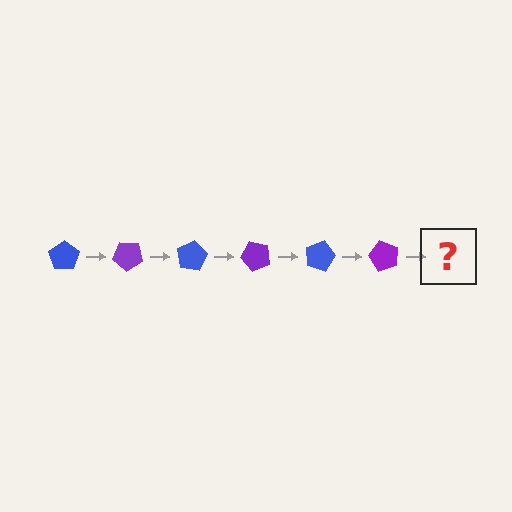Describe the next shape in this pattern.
It should be a blue pentagon, rotated 240 degrees from the start.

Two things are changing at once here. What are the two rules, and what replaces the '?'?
The two rules are that it rotates 40 degrees each step and the color cycles through blue and purple. The '?' should be a blue pentagon, rotated 240 degrees from the start.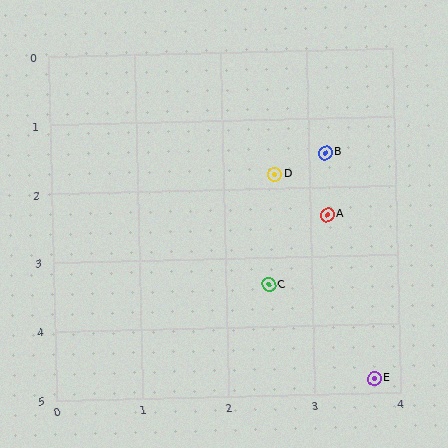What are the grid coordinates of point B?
Point B is at approximately (3.2, 1.5).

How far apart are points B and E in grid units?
Points B and E are about 3.3 grid units apart.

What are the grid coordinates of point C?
Point C is at approximately (2.5, 3.4).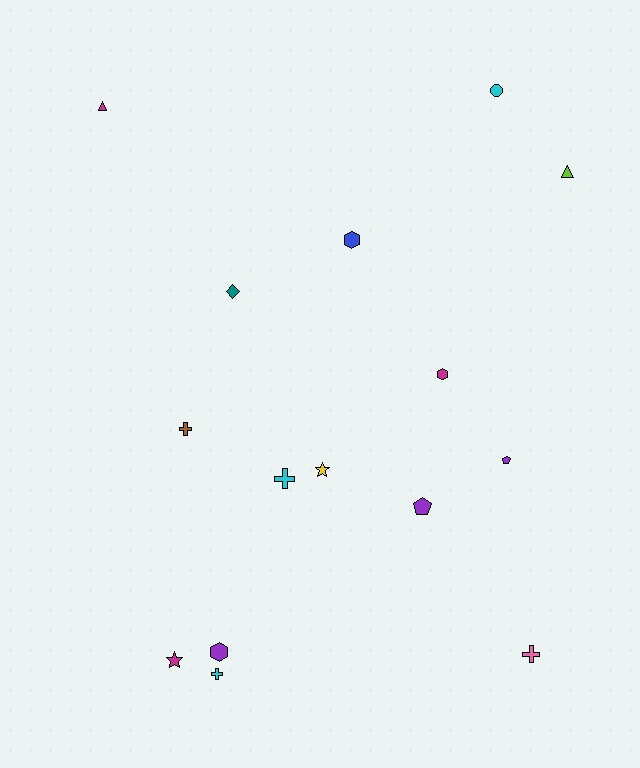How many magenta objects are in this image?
There are 3 magenta objects.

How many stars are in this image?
There are 2 stars.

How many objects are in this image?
There are 15 objects.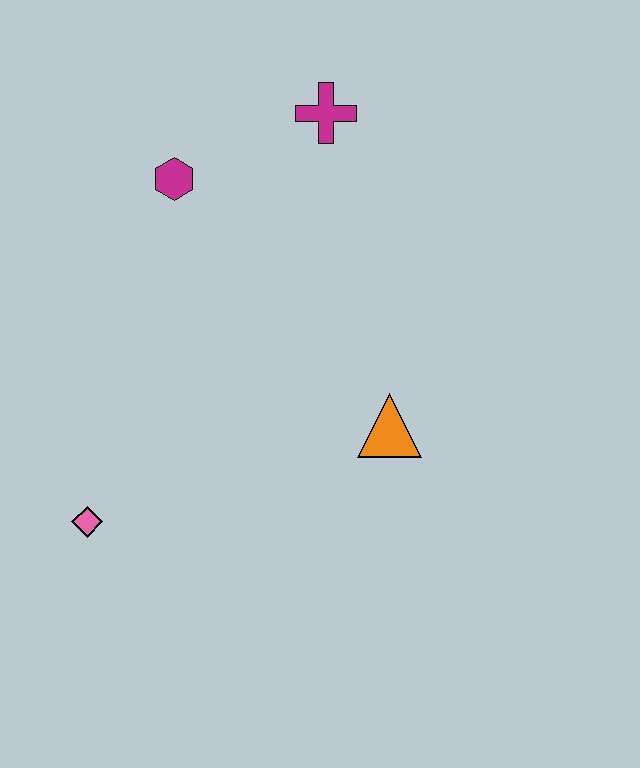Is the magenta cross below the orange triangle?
No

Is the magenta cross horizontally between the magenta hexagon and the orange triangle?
Yes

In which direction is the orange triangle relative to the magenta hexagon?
The orange triangle is below the magenta hexagon.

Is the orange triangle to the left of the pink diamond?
No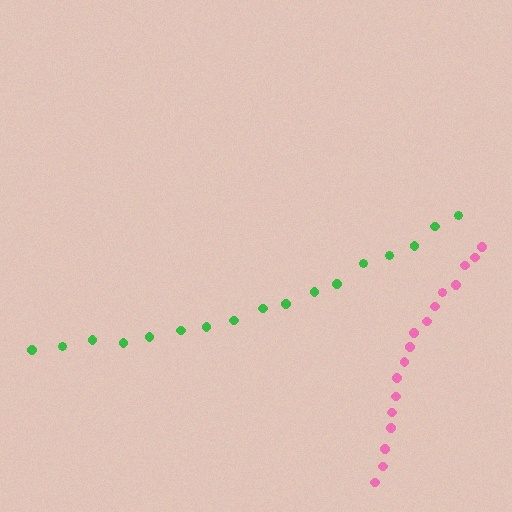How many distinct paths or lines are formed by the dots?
There are 2 distinct paths.